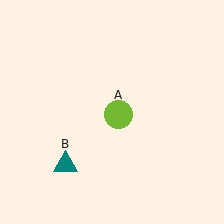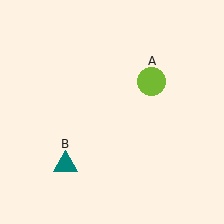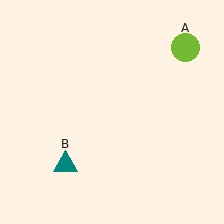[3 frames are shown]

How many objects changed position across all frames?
1 object changed position: lime circle (object A).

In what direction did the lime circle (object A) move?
The lime circle (object A) moved up and to the right.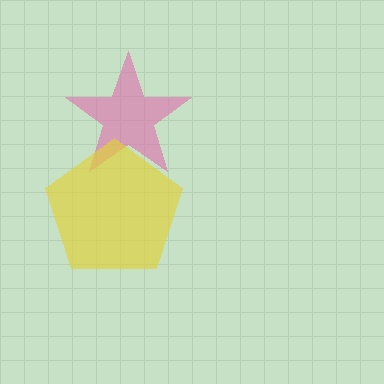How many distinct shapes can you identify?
There are 2 distinct shapes: a pink star, a yellow pentagon.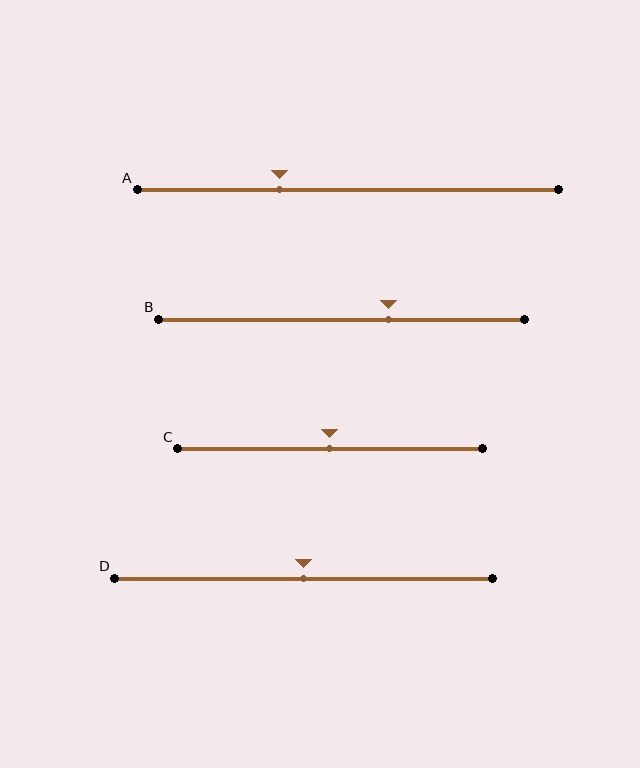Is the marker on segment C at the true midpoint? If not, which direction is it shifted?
Yes, the marker on segment C is at the true midpoint.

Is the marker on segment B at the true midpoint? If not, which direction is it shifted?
No, the marker on segment B is shifted to the right by about 13% of the segment length.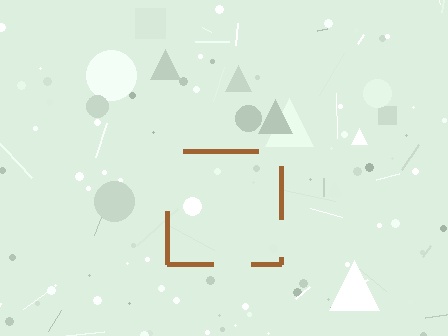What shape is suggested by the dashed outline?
The dashed outline suggests a square.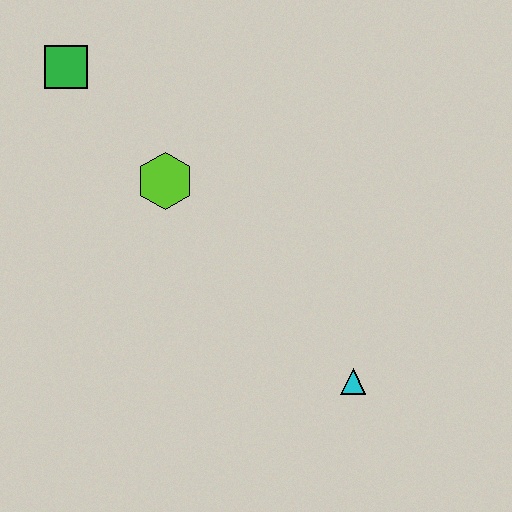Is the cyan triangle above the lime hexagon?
No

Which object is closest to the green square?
The lime hexagon is closest to the green square.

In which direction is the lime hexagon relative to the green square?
The lime hexagon is below the green square.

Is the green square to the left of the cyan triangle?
Yes